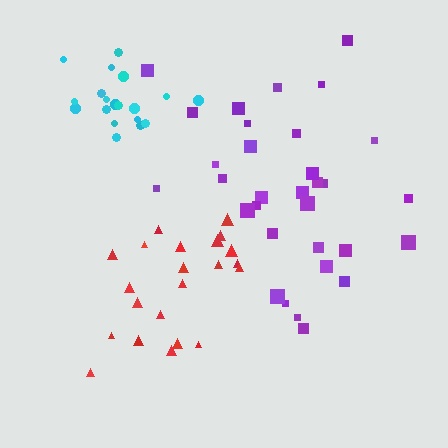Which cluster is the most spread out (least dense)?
Red.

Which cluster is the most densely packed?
Cyan.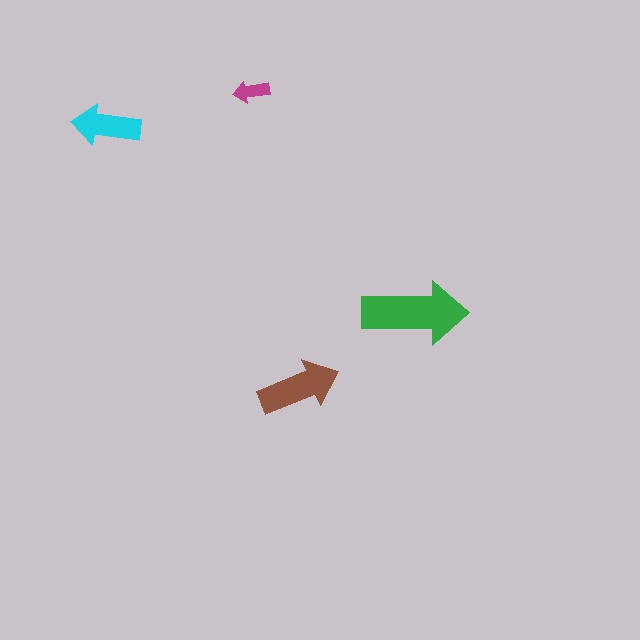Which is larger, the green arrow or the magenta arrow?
The green one.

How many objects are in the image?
There are 4 objects in the image.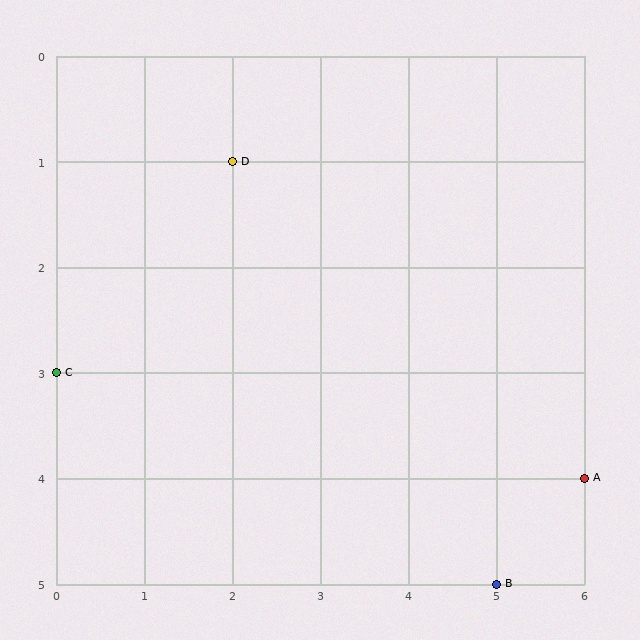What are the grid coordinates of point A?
Point A is at grid coordinates (6, 4).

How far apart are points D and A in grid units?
Points D and A are 4 columns and 3 rows apart (about 5.0 grid units diagonally).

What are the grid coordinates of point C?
Point C is at grid coordinates (0, 3).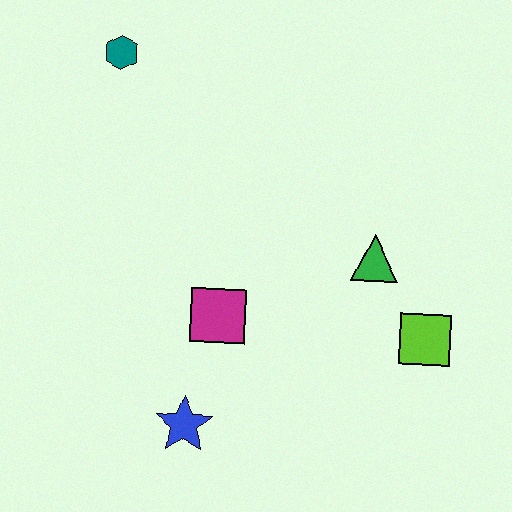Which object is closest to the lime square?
The green triangle is closest to the lime square.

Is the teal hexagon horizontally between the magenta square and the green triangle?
No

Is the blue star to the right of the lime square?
No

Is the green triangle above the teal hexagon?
No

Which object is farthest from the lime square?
The teal hexagon is farthest from the lime square.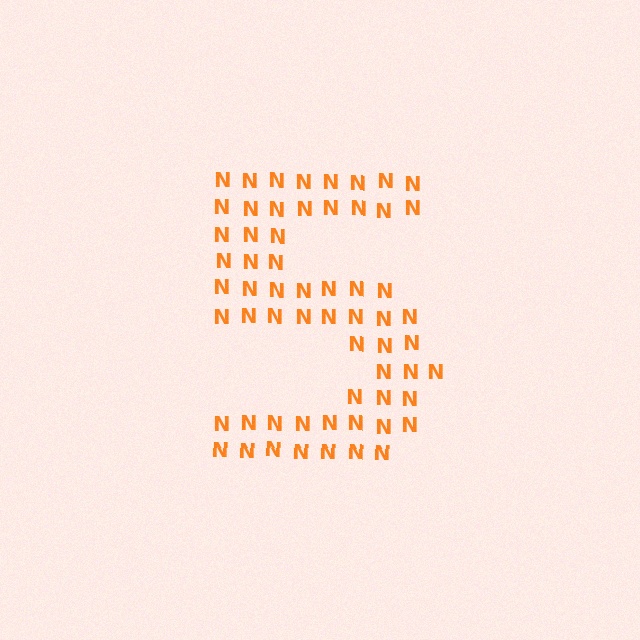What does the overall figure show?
The overall figure shows the digit 5.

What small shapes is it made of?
It is made of small letter N's.